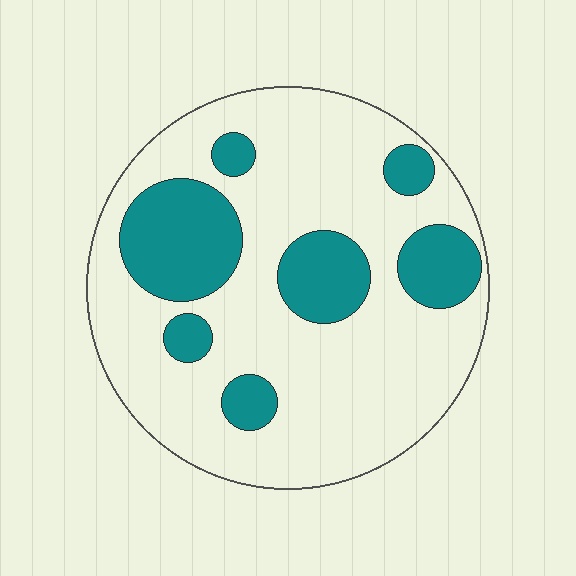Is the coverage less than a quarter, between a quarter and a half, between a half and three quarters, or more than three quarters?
Between a quarter and a half.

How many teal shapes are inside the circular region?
7.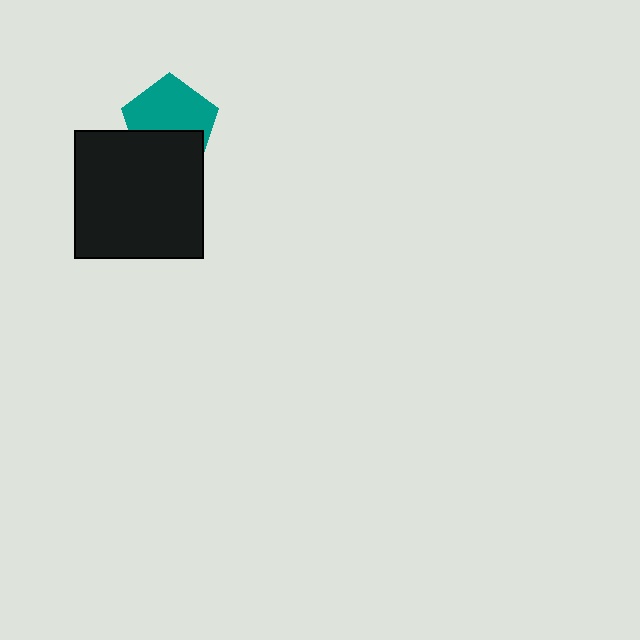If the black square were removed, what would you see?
You would see the complete teal pentagon.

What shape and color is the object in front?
The object in front is a black square.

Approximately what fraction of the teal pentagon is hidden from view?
Roughly 40% of the teal pentagon is hidden behind the black square.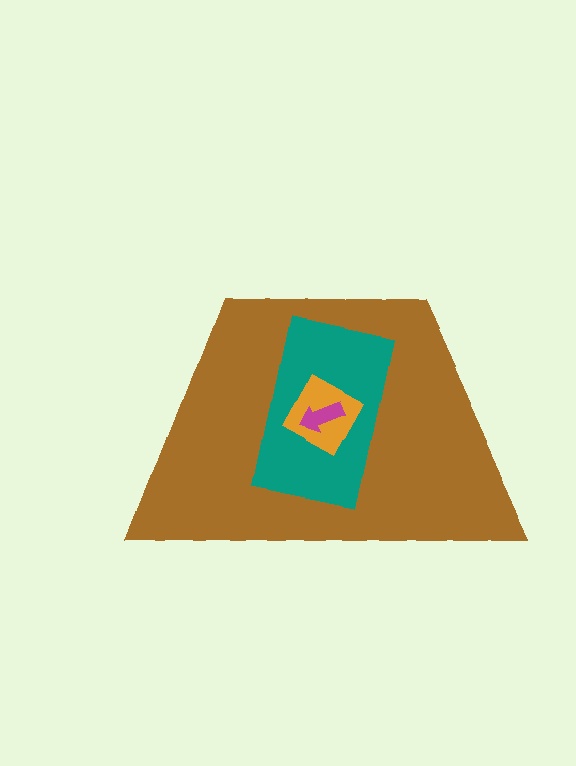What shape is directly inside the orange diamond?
The magenta arrow.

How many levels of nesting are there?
4.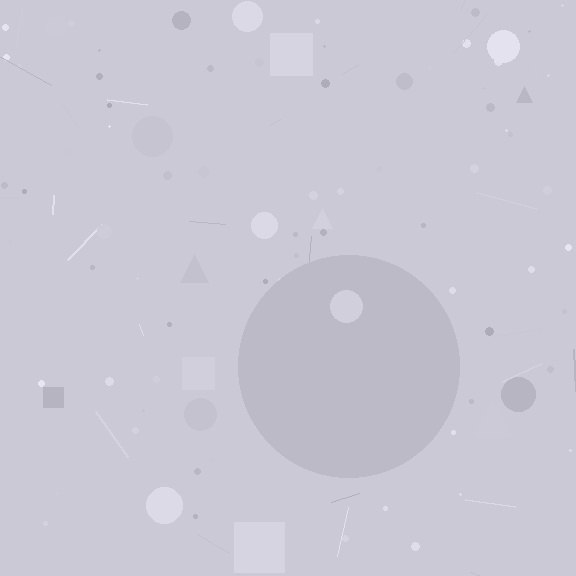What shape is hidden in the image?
A circle is hidden in the image.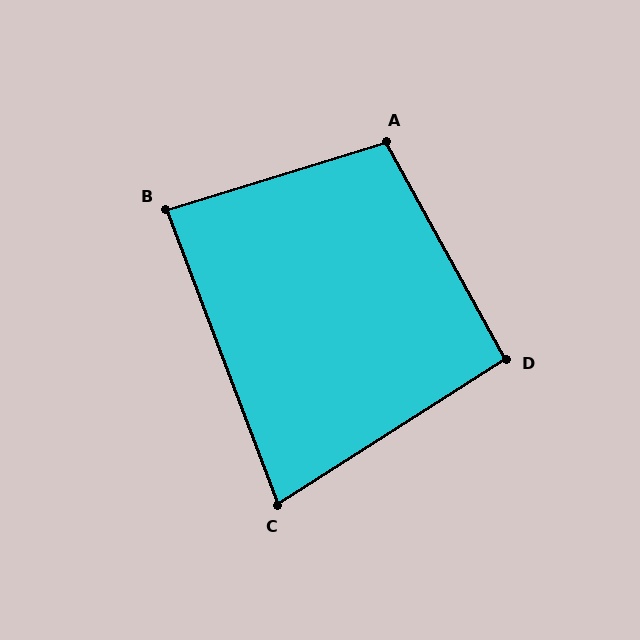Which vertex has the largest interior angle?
A, at approximately 102 degrees.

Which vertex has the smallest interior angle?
C, at approximately 78 degrees.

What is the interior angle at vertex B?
Approximately 86 degrees (approximately right).